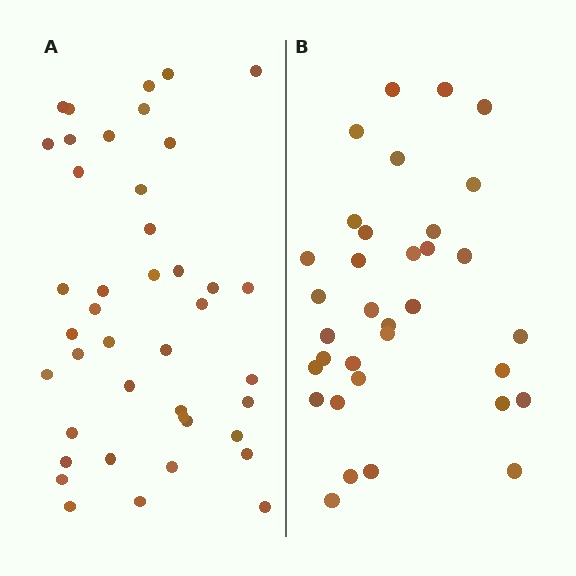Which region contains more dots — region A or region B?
Region A (the left region) has more dots.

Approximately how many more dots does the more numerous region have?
Region A has roughly 8 or so more dots than region B.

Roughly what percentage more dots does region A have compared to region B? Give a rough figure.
About 25% more.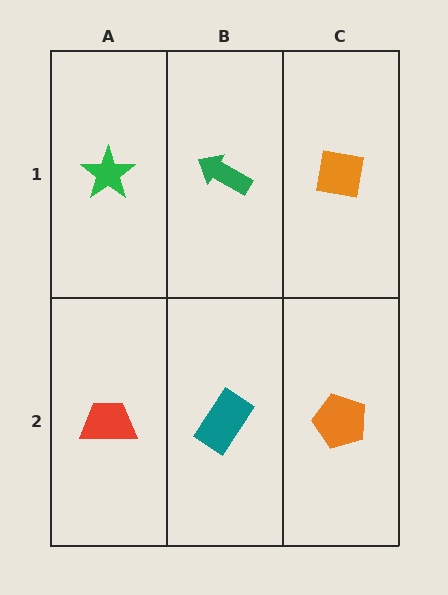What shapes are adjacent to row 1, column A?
A red trapezoid (row 2, column A), a green arrow (row 1, column B).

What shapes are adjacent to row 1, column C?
An orange pentagon (row 2, column C), a green arrow (row 1, column B).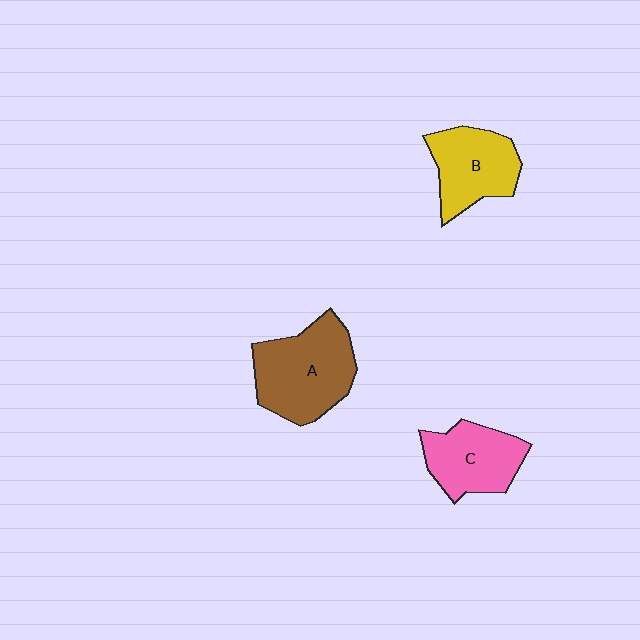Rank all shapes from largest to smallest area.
From largest to smallest: A (brown), B (yellow), C (pink).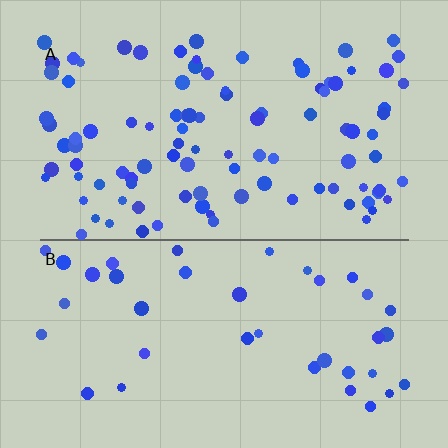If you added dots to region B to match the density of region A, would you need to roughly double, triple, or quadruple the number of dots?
Approximately triple.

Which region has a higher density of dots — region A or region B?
A (the top).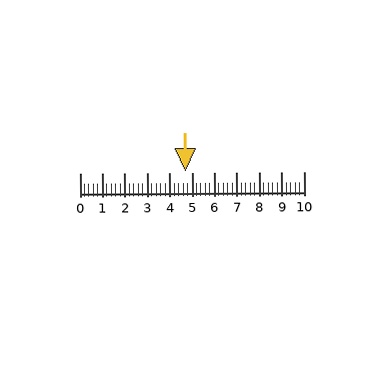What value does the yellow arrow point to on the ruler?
The yellow arrow points to approximately 4.7.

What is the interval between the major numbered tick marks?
The major tick marks are spaced 1 units apart.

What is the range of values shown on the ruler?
The ruler shows values from 0 to 10.